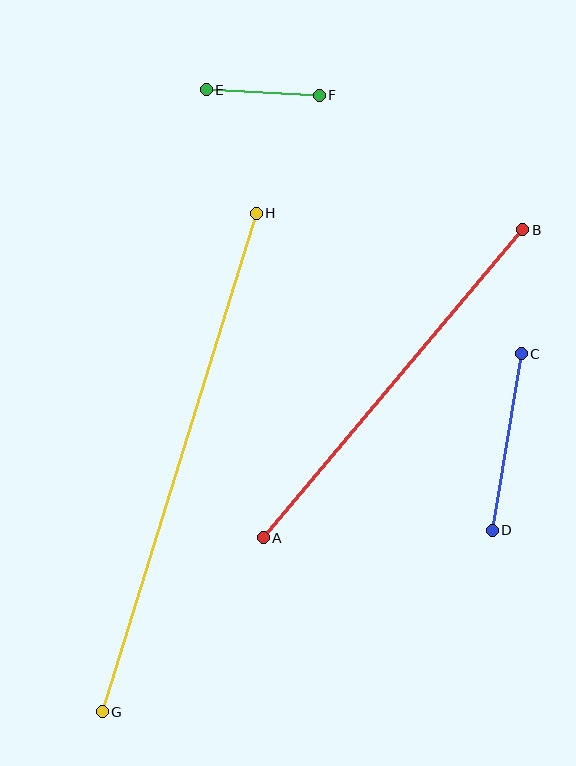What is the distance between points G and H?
The distance is approximately 521 pixels.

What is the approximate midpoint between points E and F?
The midpoint is at approximately (263, 93) pixels.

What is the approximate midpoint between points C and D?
The midpoint is at approximately (507, 442) pixels.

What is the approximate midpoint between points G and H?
The midpoint is at approximately (179, 462) pixels.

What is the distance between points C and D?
The distance is approximately 179 pixels.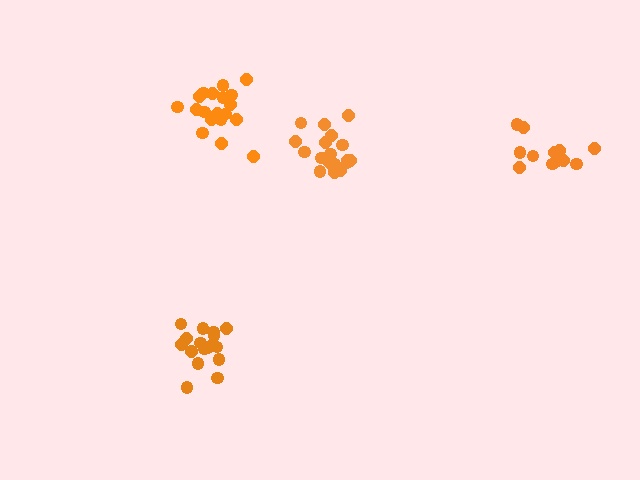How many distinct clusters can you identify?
There are 4 distinct clusters.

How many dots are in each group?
Group 1: 13 dots, Group 2: 19 dots, Group 3: 19 dots, Group 4: 17 dots (68 total).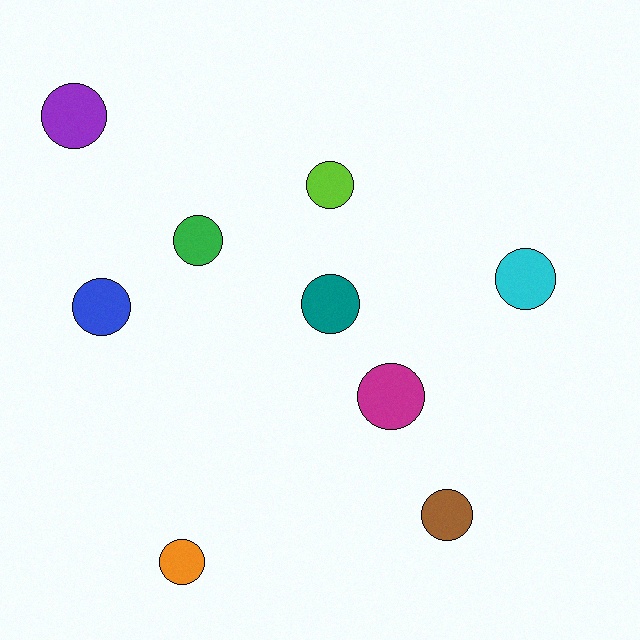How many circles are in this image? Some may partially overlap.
There are 9 circles.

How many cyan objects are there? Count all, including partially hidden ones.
There is 1 cyan object.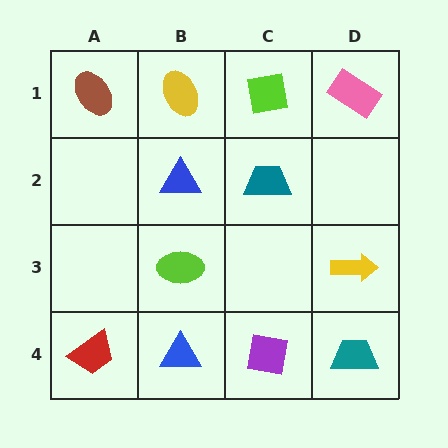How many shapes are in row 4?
4 shapes.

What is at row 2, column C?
A teal trapezoid.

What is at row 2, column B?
A blue triangle.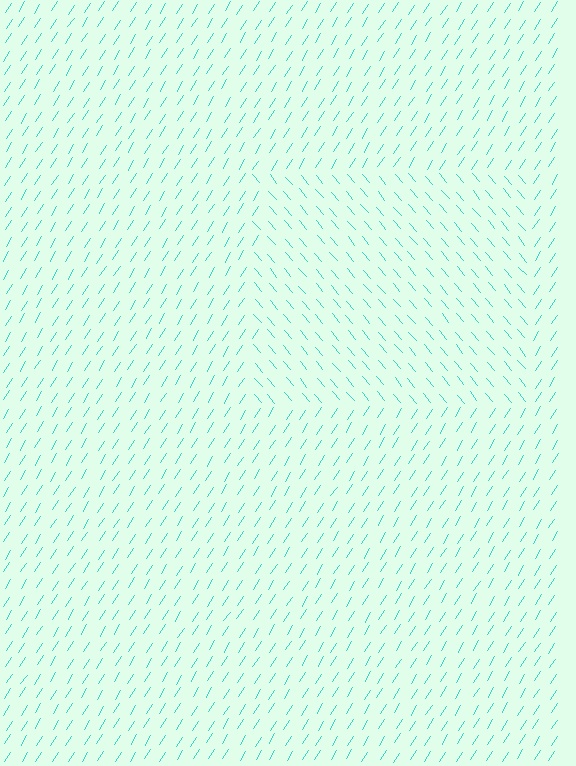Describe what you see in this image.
The image is filled with small cyan line segments. A rectangle region in the image has lines oriented differently from the surrounding lines, creating a visible texture boundary.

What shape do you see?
I see a rectangle.